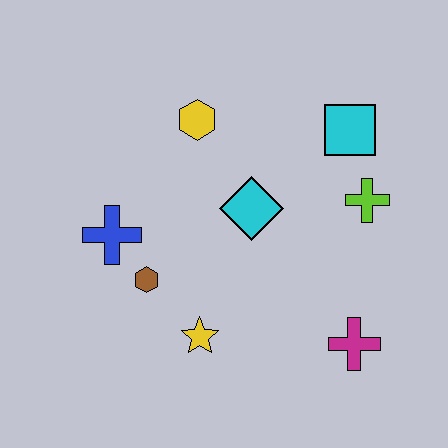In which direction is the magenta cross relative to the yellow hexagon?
The magenta cross is below the yellow hexagon.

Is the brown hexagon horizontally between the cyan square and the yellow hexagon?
No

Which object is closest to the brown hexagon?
The blue cross is closest to the brown hexagon.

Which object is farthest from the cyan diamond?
The magenta cross is farthest from the cyan diamond.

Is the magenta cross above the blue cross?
No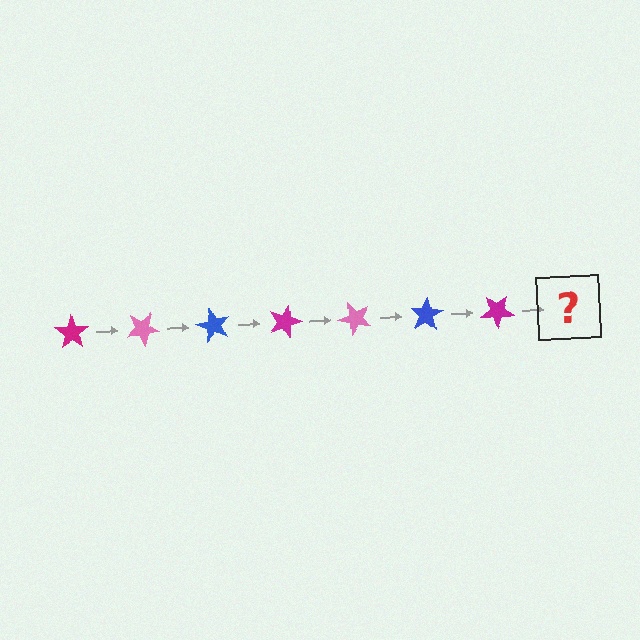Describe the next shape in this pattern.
It should be a pink star, rotated 210 degrees from the start.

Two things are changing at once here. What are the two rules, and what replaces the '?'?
The two rules are that it rotates 30 degrees each step and the color cycles through magenta, pink, and blue. The '?' should be a pink star, rotated 210 degrees from the start.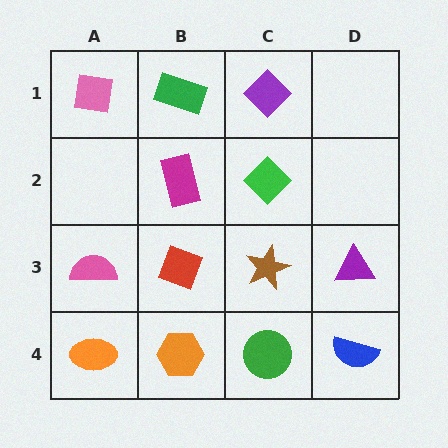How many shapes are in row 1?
3 shapes.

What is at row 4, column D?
A blue semicircle.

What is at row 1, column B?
A green rectangle.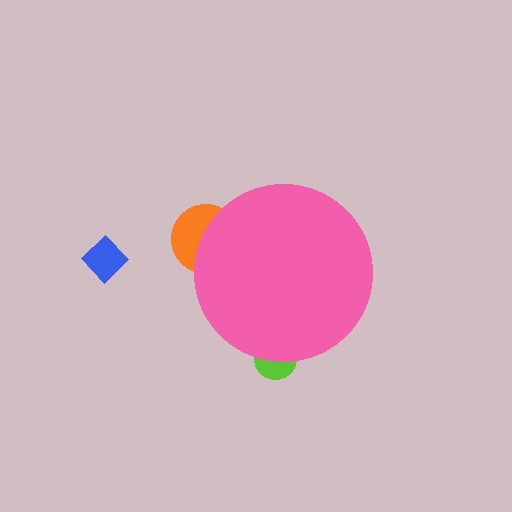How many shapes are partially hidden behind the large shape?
2 shapes are partially hidden.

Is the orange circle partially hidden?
Yes, the orange circle is partially hidden behind the pink circle.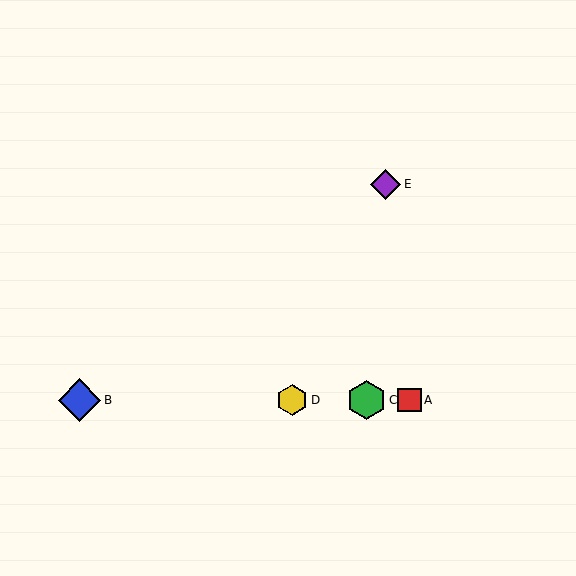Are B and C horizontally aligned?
Yes, both are at y≈400.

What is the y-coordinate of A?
Object A is at y≈400.